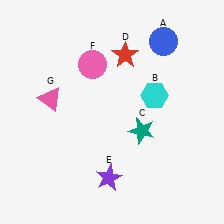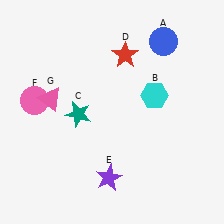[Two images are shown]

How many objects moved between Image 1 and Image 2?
2 objects moved between the two images.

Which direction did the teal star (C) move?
The teal star (C) moved left.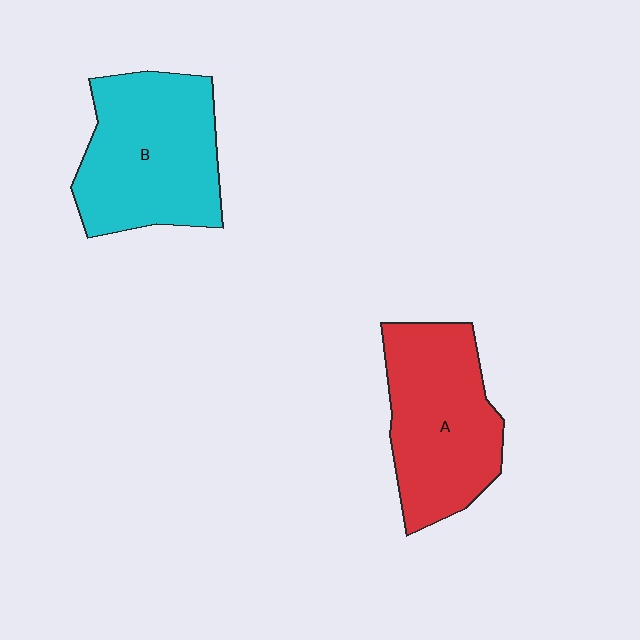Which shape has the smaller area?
Shape A (red).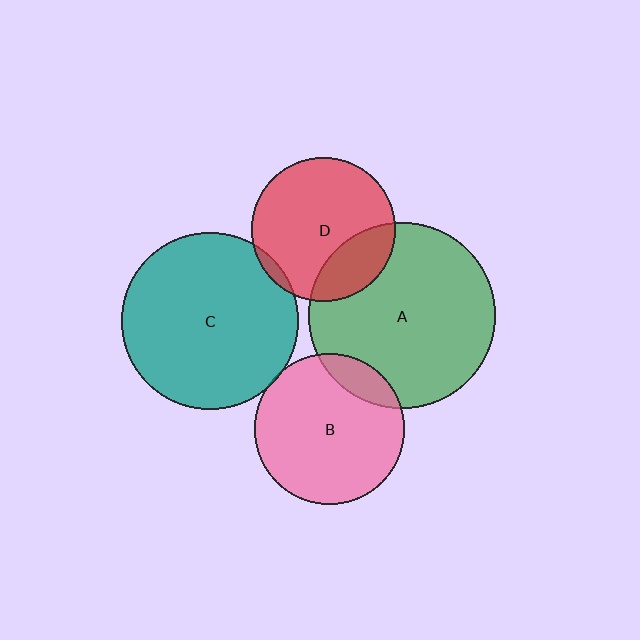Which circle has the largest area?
Circle A (green).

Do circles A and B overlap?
Yes.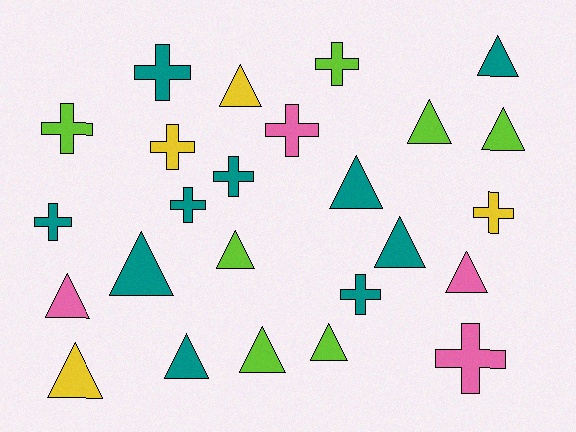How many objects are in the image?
There are 25 objects.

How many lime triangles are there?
There are 5 lime triangles.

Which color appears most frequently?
Teal, with 10 objects.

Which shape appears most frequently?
Triangle, with 14 objects.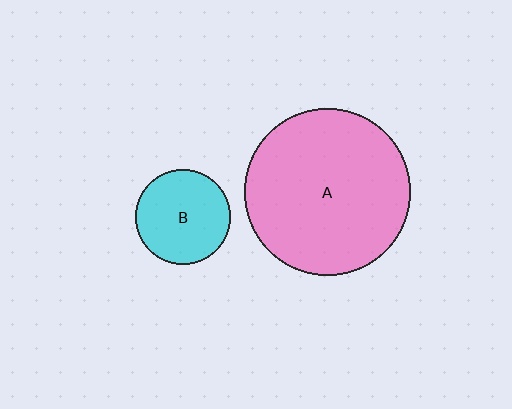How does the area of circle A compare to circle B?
Approximately 3.1 times.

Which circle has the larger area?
Circle A (pink).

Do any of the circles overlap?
No, none of the circles overlap.